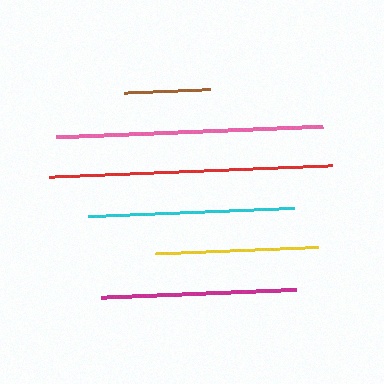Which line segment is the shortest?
The brown line is the shortest at approximately 86 pixels.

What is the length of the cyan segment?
The cyan segment is approximately 206 pixels long.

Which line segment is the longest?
The red line is the longest at approximately 282 pixels.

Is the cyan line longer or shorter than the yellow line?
The cyan line is longer than the yellow line.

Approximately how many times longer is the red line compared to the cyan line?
The red line is approximately 1.4 times the length of the cyan line.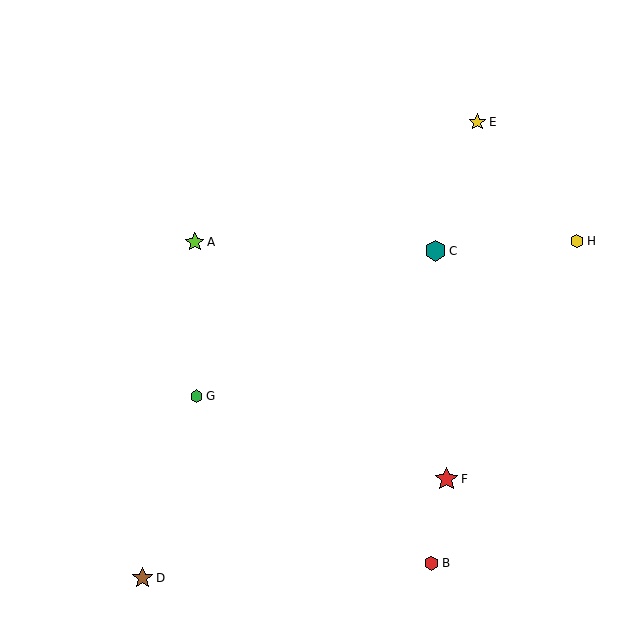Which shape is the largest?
The red star (labeled F) is the largest.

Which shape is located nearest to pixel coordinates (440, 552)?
The red hexagon (labeled B) at (432, 563) is nearest to that location.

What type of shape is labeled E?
Shape E is a yellow star.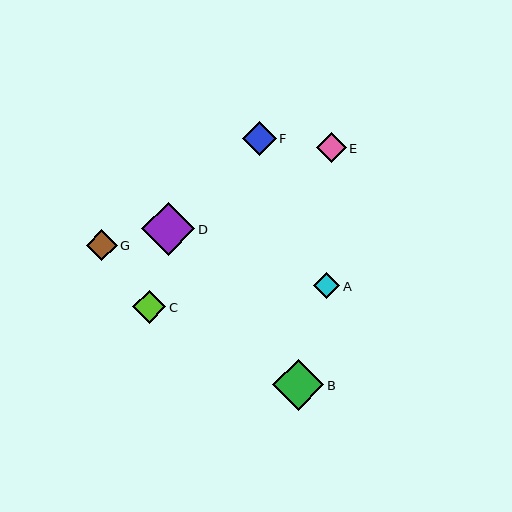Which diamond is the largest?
Diamond D is the largest with a size of approximately 53 pixels.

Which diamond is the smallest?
Diamond A is the smallest with a size of approximately 26 pixels.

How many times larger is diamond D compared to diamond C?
Diamond D is approximately 1.6 times the size of diamond C.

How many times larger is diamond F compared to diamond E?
Diamond F is approximately 1.1 times the size of diamond E.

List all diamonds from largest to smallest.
From largest to smallest: D, B, F, C, G, E, A.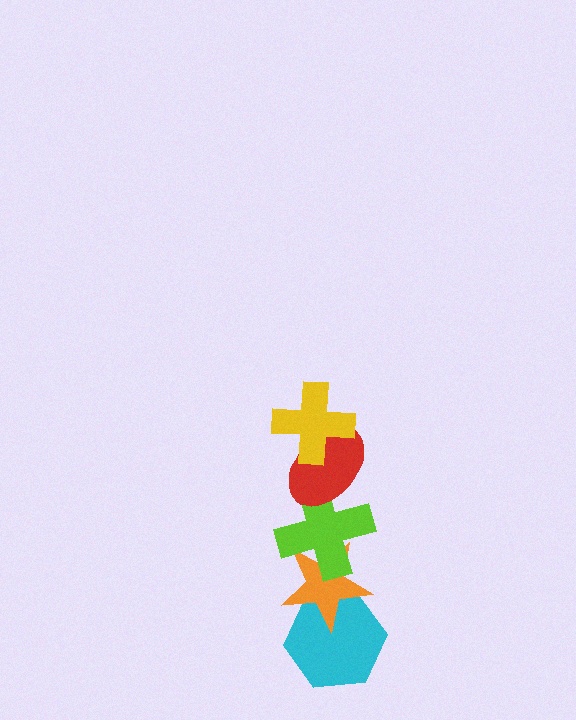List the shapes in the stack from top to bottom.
From top to bottom: the yellow cross, the red ellipse, the lime cross, the orange star, the cyan hexagon.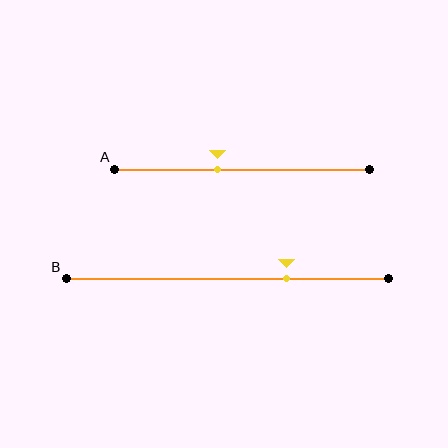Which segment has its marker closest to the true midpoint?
Segment A has its marker closest to the true midpoint.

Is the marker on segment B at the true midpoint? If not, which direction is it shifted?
No, the marker on segment B is shifted to the right by about 18% of the segment length.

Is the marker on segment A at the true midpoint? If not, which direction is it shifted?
No, the marker on segment A is shifted to the left by about 10% of the segment length.